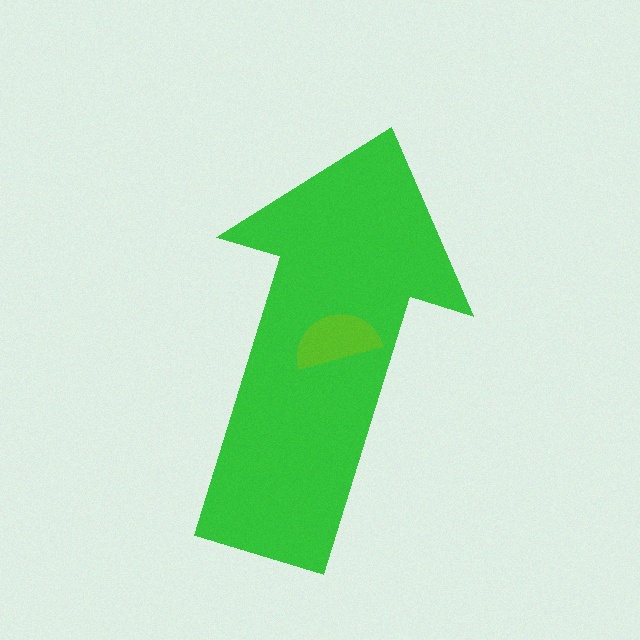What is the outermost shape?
The green arrow.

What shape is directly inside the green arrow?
The lime semicircle.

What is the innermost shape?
The lime semicircle.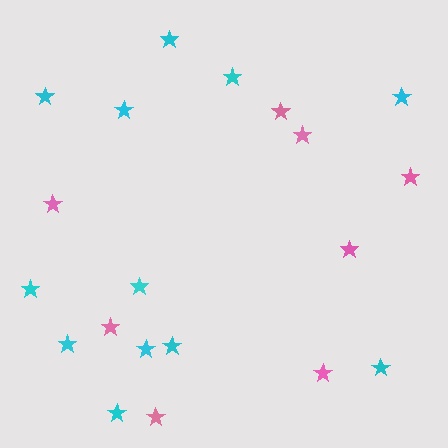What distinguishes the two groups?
There are 2 groups: one group of cyan stars (12) and one group of pink stars (8).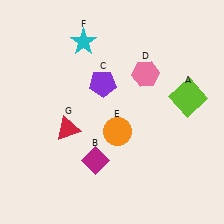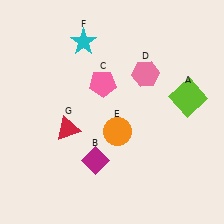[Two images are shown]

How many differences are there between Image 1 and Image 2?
There is 1 difference between the two images.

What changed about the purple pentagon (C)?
In Image 1, C is purple. In Image 2, it changed to pink.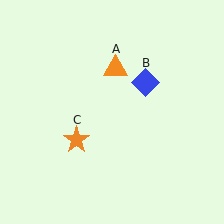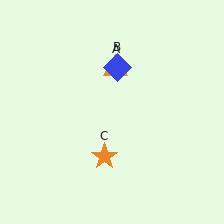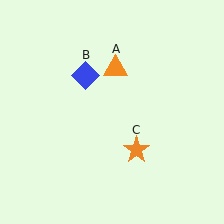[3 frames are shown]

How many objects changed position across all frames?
2 objects changed position: blue diamond (object B), orange star (object C).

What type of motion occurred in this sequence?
The blue diamond (object B), orange star (object C) rotated counterclockwise around the center of the scene.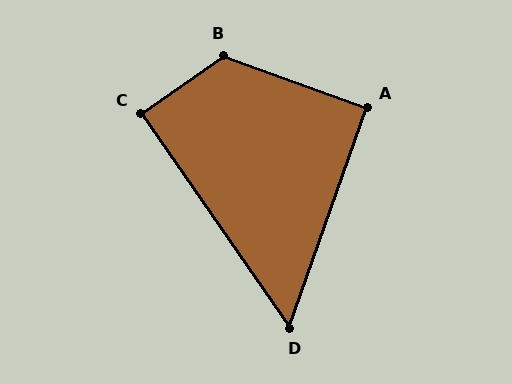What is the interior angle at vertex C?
Approximately 90 degrees (approximately right).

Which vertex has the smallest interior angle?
D, at approximately 54 degrees.